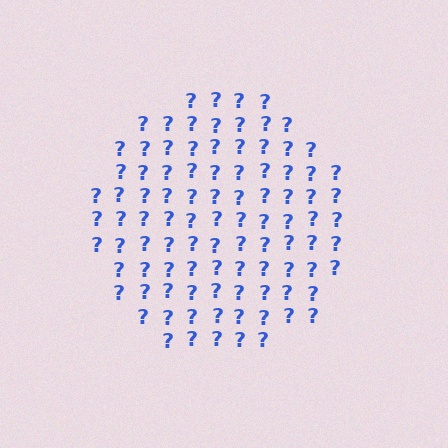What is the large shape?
The large shape is a circle.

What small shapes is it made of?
It is made of small question marks.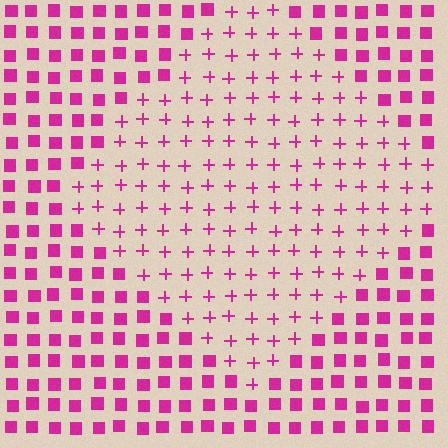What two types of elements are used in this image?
The image uses plus signs inside the diamond region and squares outside it.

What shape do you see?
I see a diamond.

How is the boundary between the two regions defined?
The boundary is defined by a change in element shape: plus signs inside vs. squares outside. All elements share the same color and spacing.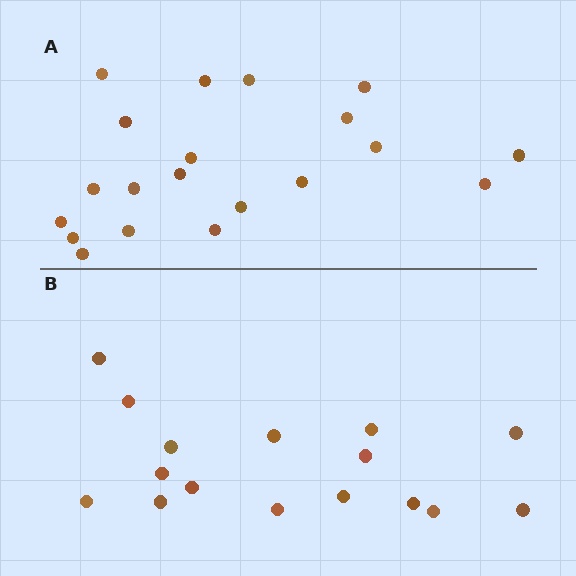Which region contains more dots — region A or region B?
Region A (the top region) has more dots.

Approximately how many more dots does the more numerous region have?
Region A has about 4 more dots than region B.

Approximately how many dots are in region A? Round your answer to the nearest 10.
About 20 dots.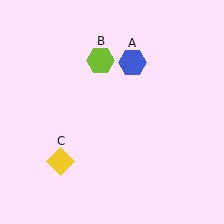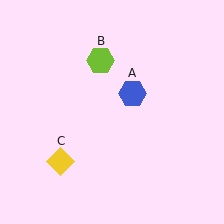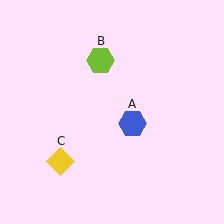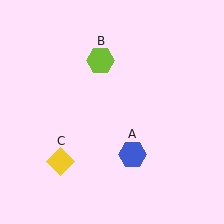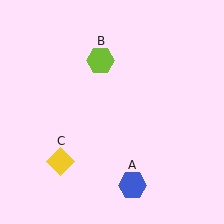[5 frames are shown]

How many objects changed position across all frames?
1 object changed position: blue hexagon (object A).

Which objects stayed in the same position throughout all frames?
Lime hexagon (object B) and yellow diamond (object C) remained stationary.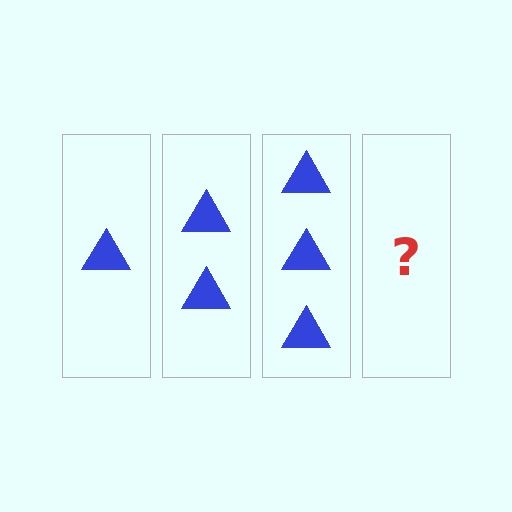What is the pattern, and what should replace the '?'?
The pattern is that each step adds one more triangle. The '?' should be 4 triangles.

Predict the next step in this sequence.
The next step is 4 triangles.